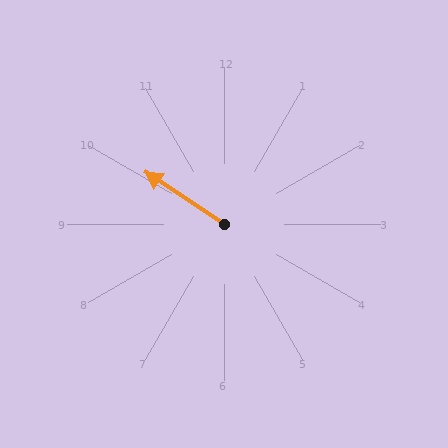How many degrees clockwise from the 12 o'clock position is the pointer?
Approximately 303 degrees.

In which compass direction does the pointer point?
Northwest.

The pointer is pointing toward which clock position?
Roughly 10 o'clock.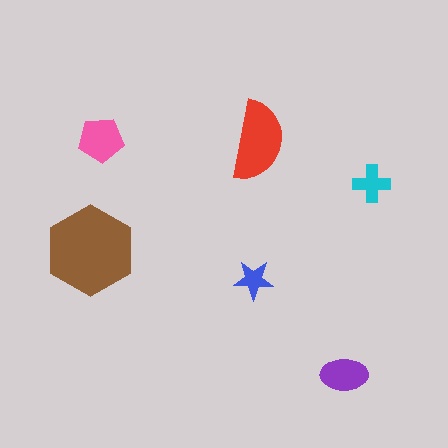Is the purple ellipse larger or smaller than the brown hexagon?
Smaller.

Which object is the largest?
The brown hexagon.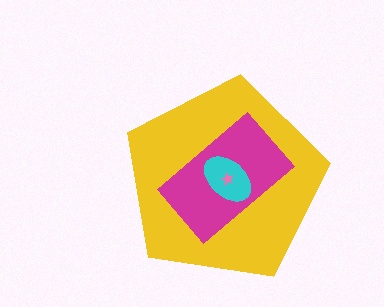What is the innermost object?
The pink star.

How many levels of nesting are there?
4.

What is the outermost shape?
The yellow pentagon.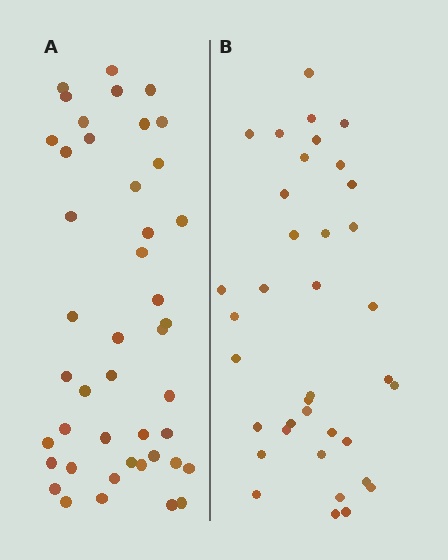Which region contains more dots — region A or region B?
Region A (the left region) has more dots.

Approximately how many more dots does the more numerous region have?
Region A has roughly 8 or so more dots than region B.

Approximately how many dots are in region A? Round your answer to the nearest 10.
About 40 dots. (The exact count is 44, which rounds to 40.)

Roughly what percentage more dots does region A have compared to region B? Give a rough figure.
About 20% more.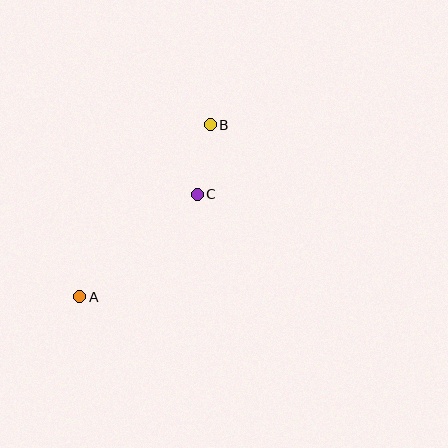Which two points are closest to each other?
Points B and C are closest to each other.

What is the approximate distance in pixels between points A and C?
The distance between A and C is approximately 156 pixels.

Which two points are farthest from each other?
Points A and B are farthest from each other.